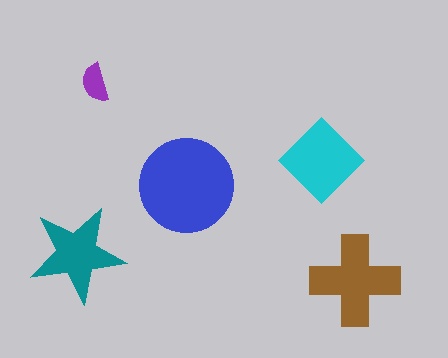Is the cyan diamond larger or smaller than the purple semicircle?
Larger.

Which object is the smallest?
The purple semicircle.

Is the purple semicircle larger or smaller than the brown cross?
Smaller.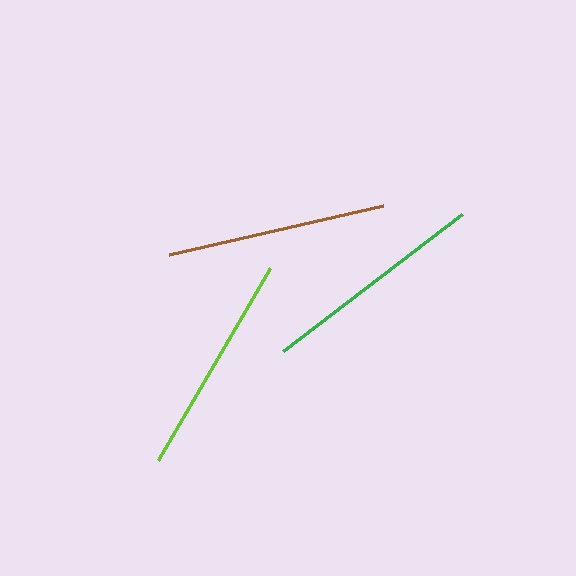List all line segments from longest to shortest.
From longest to shortest: green, lime, brown.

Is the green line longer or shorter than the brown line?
The green line is longer than the brown line.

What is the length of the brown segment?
The brown segment is approximately 220 pixels long.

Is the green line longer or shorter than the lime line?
The green line is longer than the lime line.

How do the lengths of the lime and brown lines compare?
The lime and brown lines are approximately the same length.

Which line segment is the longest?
The green line is the longest at approximately 226 pixels.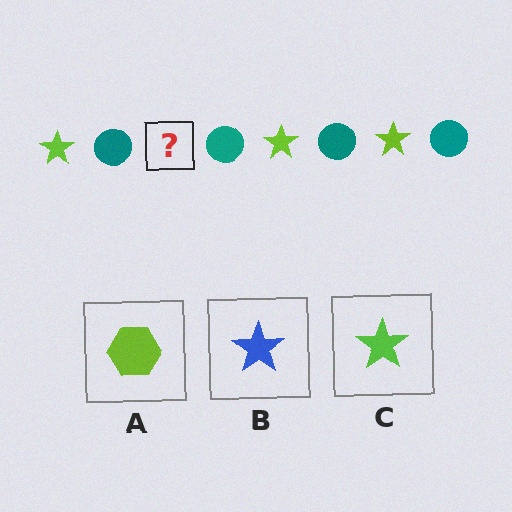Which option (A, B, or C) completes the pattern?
C.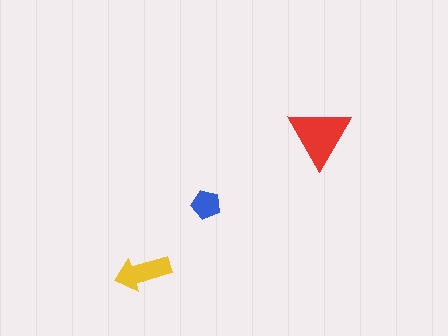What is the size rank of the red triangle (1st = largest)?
1st.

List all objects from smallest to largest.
The blue pentagon, the yellow arrow, the red triangle.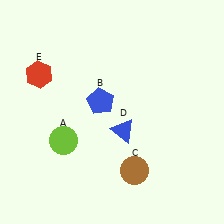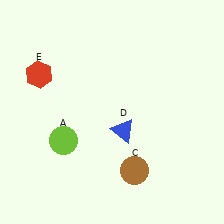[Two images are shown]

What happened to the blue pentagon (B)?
The blue pentagon (B) was removed in Image 2. It was in the top-left area of Image 1.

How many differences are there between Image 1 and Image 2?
There is 1 difference between the two images.